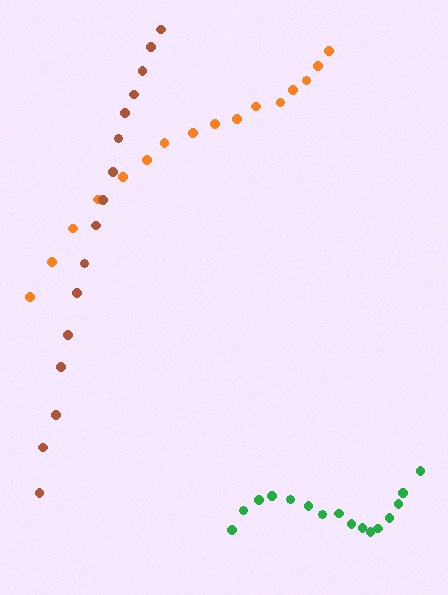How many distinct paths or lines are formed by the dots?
There are 3 distinct paths.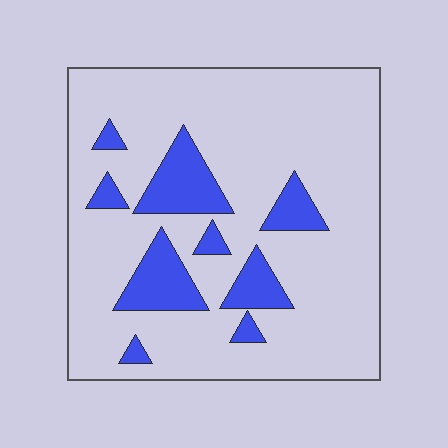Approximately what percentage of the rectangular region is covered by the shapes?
Approximately 15%.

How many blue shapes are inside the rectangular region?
9.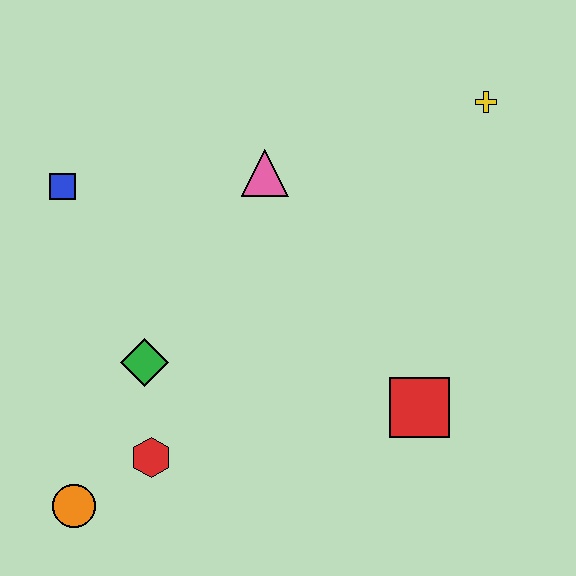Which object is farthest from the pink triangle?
The orange circle is farthest from the pink triangle.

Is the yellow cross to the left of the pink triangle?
No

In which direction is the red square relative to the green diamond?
The red square is to the right of the green diamond.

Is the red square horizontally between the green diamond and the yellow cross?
Yes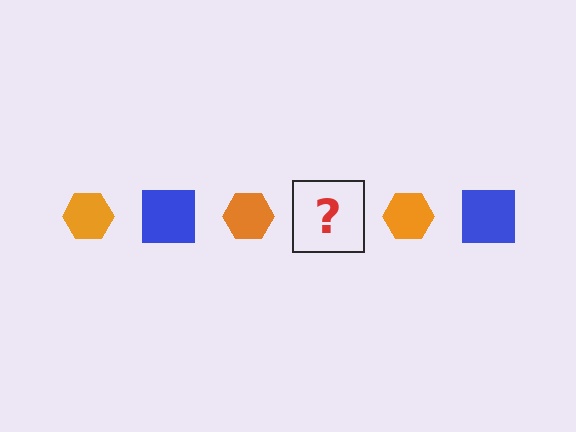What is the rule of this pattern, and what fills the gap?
The rule is that the pattern alternates between orange hexagon and blue square. The gap should be filled with a blue square.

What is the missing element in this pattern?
The missing element is a blue square.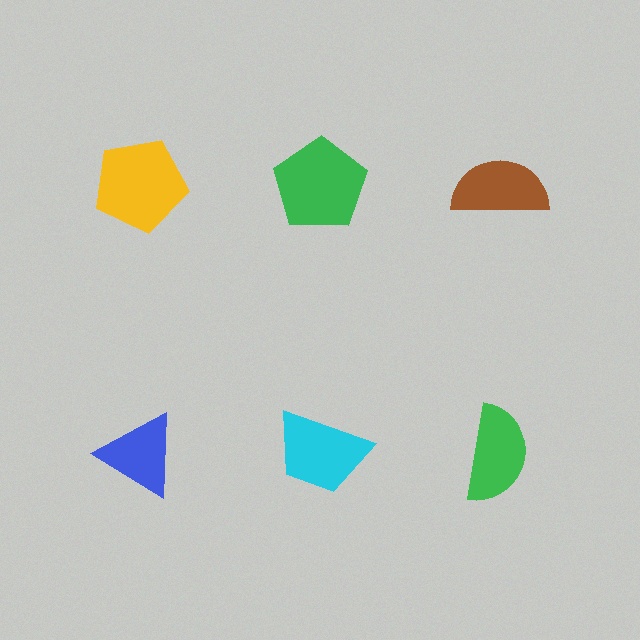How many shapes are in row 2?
3 shapes.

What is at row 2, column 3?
A green semicircle.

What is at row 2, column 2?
A cyan trapezoid.